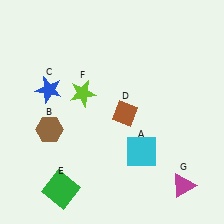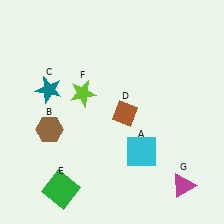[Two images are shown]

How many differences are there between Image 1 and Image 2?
There is 1 difference between the two images.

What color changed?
The star (C) changed from blue in Image 1 to teal in Image 2.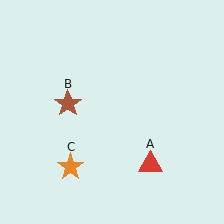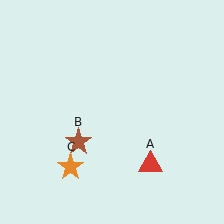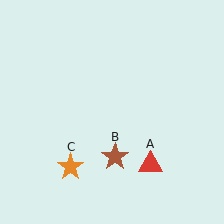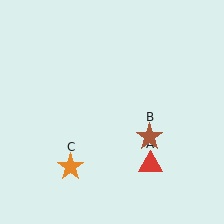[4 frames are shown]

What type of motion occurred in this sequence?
The brown star (object B) rotated counterclockwise around the center of the scene.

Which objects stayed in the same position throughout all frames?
Red triangle (object A) and orange star (object C) remained stationary.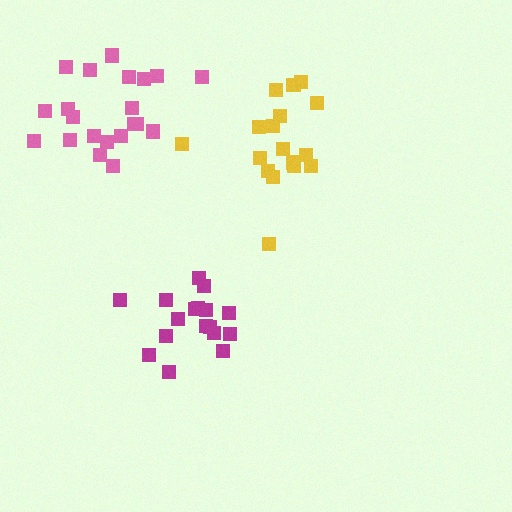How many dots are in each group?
Group 1: 21 dots, Group 2: 17 dots, Group 3: 17 dots (55 total).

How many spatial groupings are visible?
There are 3 spatial groupings.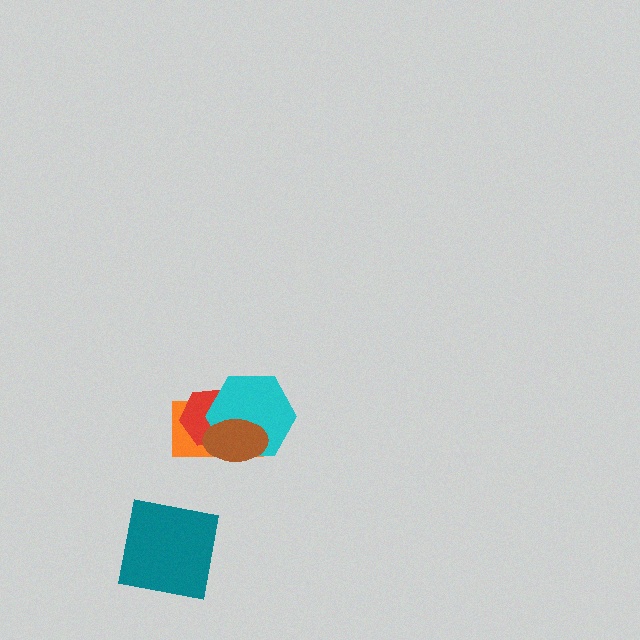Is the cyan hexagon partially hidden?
Yes, it is partially covered by another shape.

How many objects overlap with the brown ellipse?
3 objects overlap with the brown ellipse.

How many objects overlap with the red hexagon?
3 objects overlap with the red hexagon.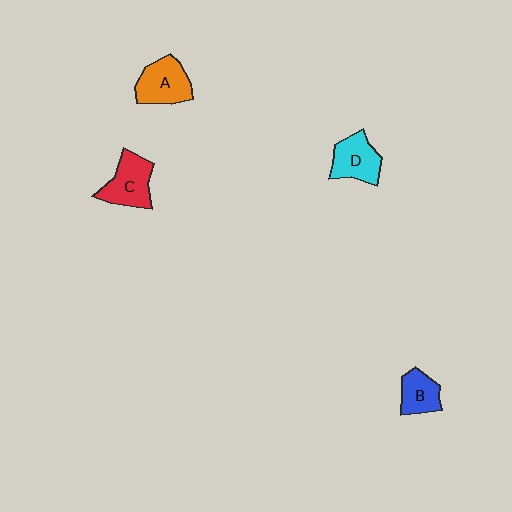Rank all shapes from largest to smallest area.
From largest to smallest: A (orange), C (red), D (cyan), B (blue).